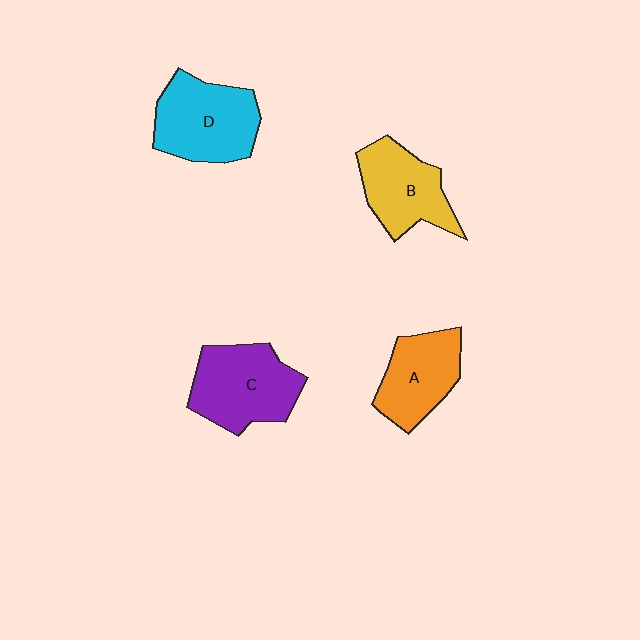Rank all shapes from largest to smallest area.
From largest to smallest: D (cyan), C (purple), B (yellow), A (orange).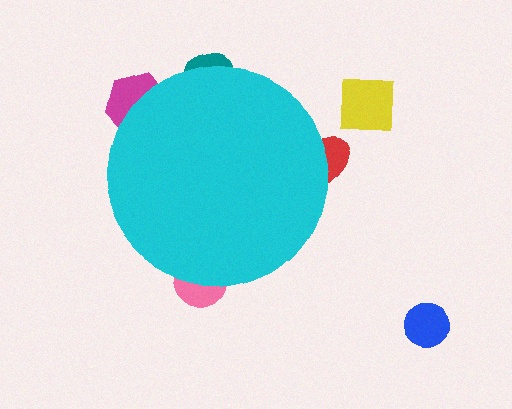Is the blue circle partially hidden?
No, the blue circle is fully visible.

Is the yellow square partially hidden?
No, the yellow square is fully visible.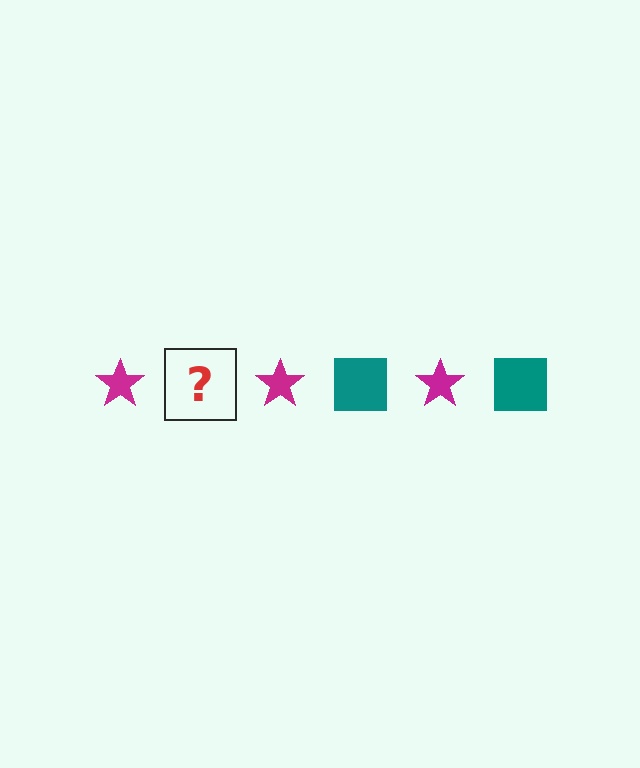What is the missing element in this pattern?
The missing element is a teal square.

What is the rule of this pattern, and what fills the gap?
The rule is that the pattern alternates between magenta star and teal square. The gap should be filled with a teal square.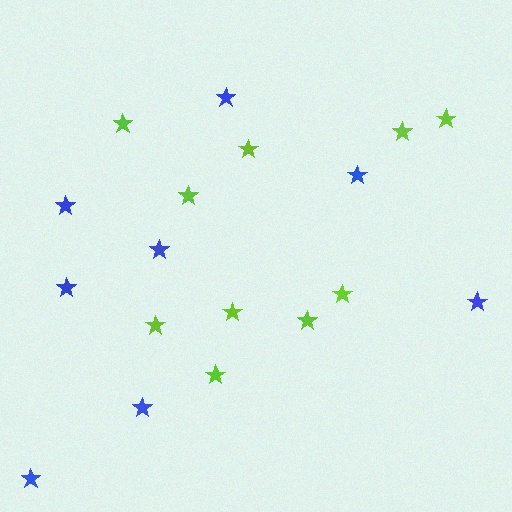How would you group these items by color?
There are 2 groups: one group of lime stars (10) and one group of blue stars (8).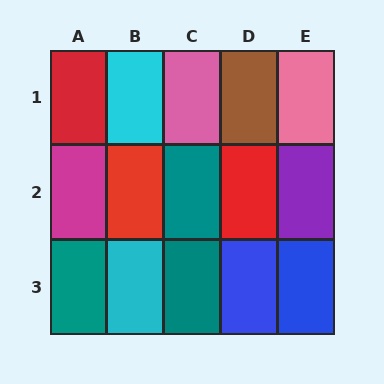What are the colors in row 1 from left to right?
Red, cyan, pink, brown, pink.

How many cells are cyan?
2 cells are cyan.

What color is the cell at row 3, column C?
Teal.